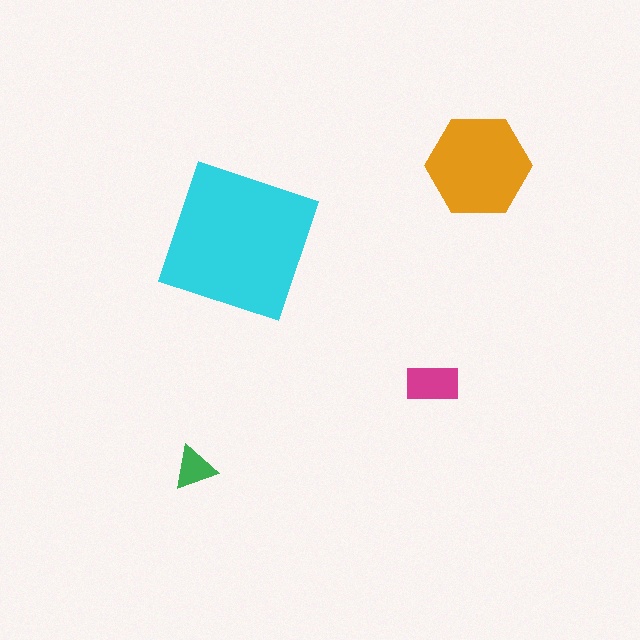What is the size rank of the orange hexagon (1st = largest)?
2nd.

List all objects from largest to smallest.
The cyan square, the orange hexagon, the magenta rectangle, the green triangle.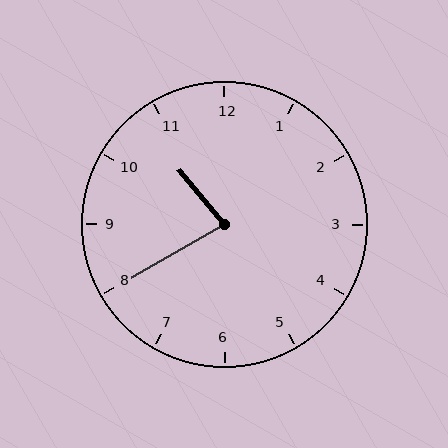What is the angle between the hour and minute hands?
Approximately 80 degrees.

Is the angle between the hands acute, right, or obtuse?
It is acute.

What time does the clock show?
10:40.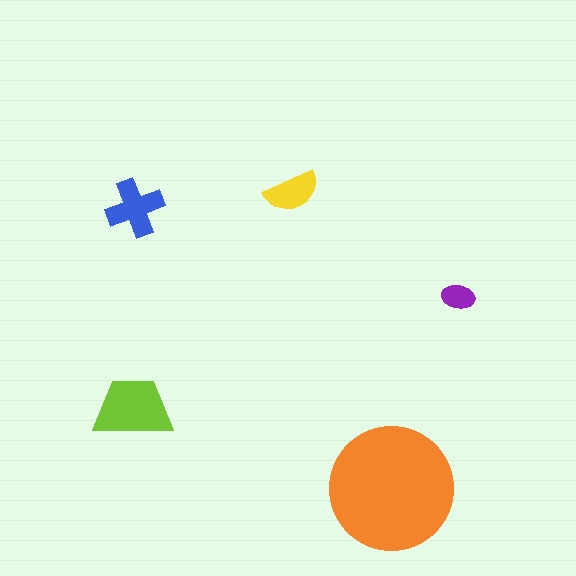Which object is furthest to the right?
The purple ellipse is rightmost.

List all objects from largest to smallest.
The orange circle, the lime trapezoid, the blue cross, the yellow semicircle, the purple ellipse.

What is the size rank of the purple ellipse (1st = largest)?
5th.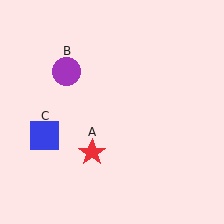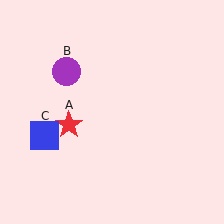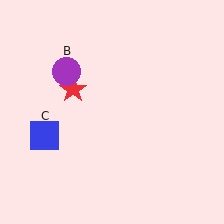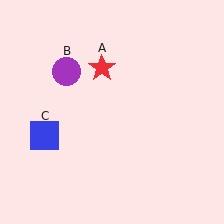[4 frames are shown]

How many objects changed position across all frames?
1 object changed position: red star (object A).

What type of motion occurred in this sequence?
The red star (object A) rotated clockwise around the center of the scene.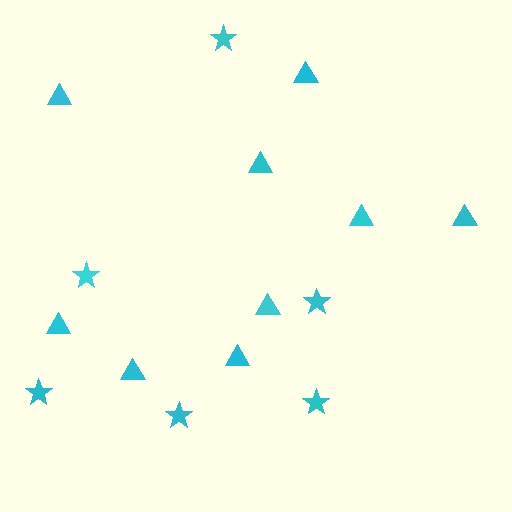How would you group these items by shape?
There are 2 groups: one group of triangles (9) and one group of stars (6).